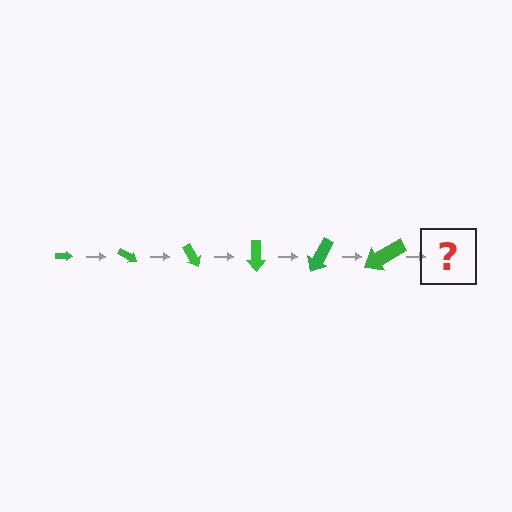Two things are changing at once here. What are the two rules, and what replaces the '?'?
The two rules are that the arrow grows larger each step and it rotates 30 degrees each step. The '?' should be an arrow, larger than the previous one and rotated 180 degrees from the start.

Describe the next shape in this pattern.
It should be an arrow, larger than the previous one and rotated 180 degrees from the start.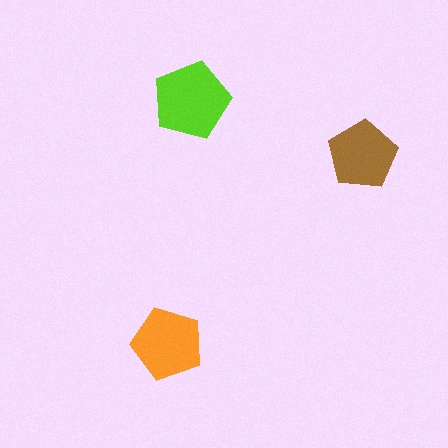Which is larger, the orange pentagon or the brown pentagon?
The orange one.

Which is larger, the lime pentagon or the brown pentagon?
The lime one.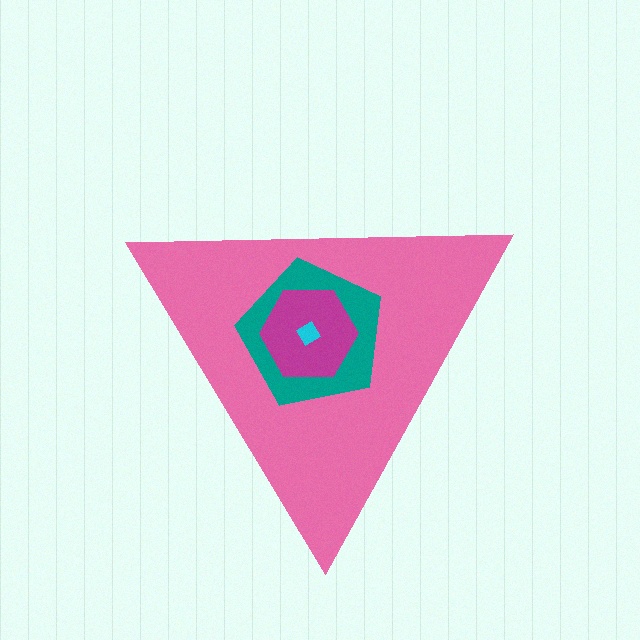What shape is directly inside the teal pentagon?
The magenta hexagon.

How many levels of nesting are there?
4.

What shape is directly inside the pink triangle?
The teal pentagon.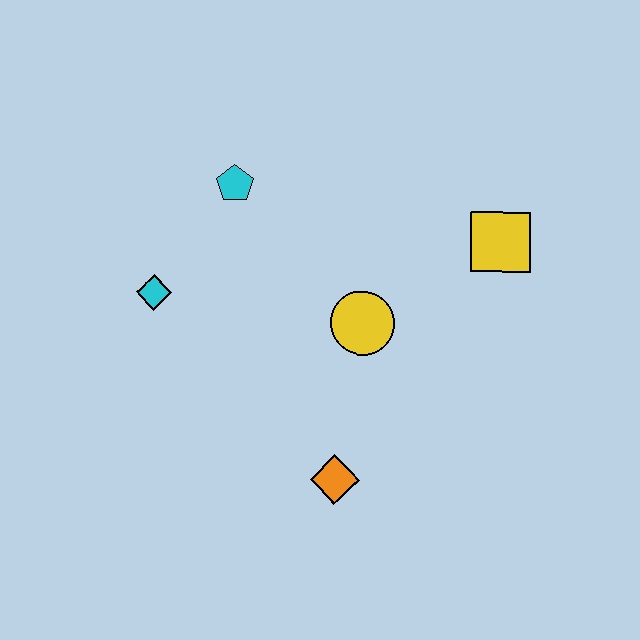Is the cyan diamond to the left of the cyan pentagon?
Yes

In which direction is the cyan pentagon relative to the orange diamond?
The cyan pentagon is above the orange diamond.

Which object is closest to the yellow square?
The yellow circle is closest to the yellow square.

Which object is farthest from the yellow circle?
The cyan diamond is farthest from the yellow circle.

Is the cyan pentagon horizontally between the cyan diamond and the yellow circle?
Yes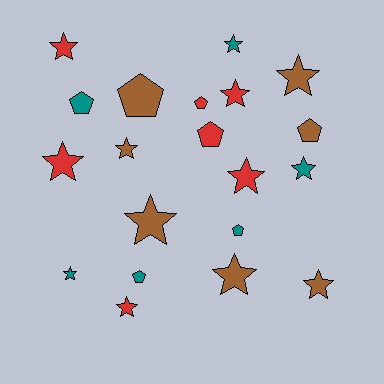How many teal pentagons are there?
There are 3 teal pentagons.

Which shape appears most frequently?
Star, with 13 objects.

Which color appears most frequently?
Red, with 7 objects.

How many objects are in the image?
There are 20 objects.